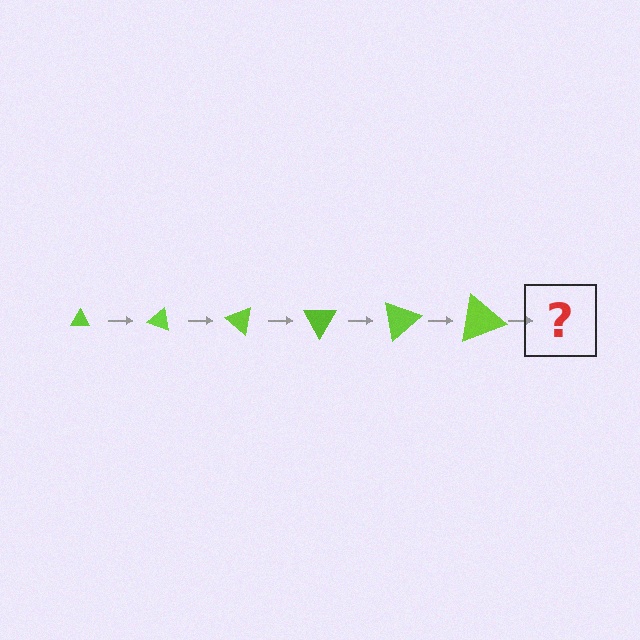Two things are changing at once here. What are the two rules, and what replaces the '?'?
The two rules are that the triangle grows larger each step and it rotates 20 degrees each step. The '?' should be a triangle, larger than the previous one and rotated 120 degrees from the start.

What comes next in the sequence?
The next element should be a triangle, larger than the previous one and rotated 120 degrees from the start.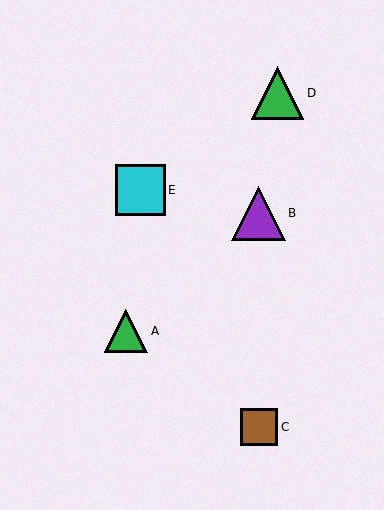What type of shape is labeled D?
Shape D is a green triangle.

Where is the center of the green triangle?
The center of the green triangle is at (126, 331).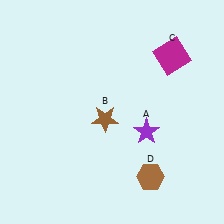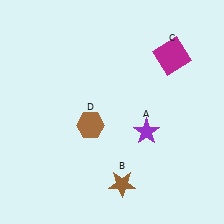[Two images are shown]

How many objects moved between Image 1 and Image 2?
2 objects moved between the two images.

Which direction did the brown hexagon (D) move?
The brown hexagon (D) moved left.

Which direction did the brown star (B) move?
The brown star (B) moved down.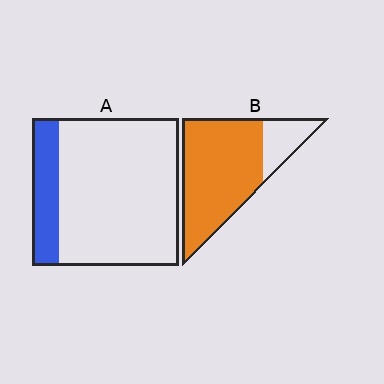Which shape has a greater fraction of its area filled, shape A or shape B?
Shape B.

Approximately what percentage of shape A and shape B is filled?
A is approximately 20% and B is approximately 80%.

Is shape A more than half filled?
No.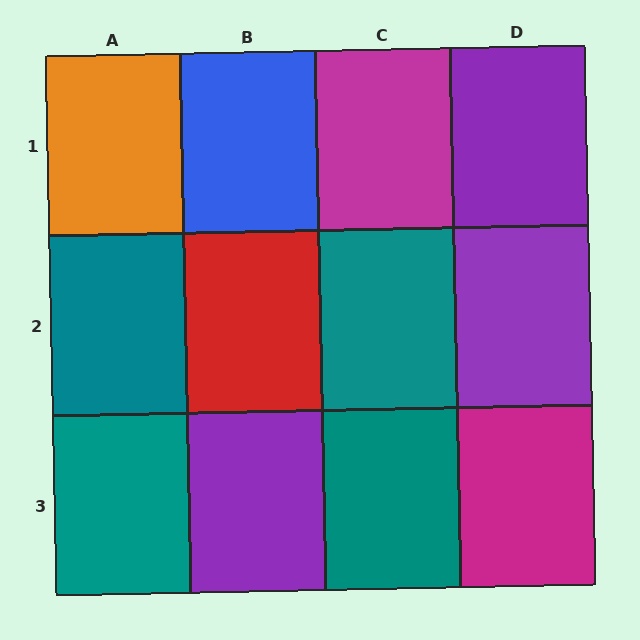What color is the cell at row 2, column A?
Teal.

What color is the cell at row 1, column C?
Magenta.